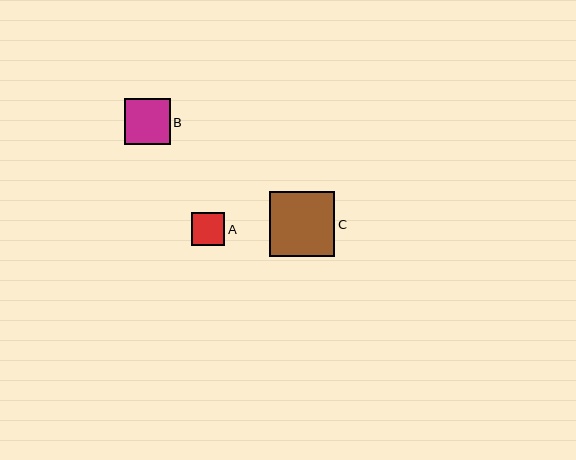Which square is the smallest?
Square A is the smallest with a size of approximately 33 pixels.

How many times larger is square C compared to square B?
Square C is approximately 1.4 times the size of square B.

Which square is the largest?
Square C is the largest with a size of approximately 65 pixels.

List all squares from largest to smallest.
From largest to smallest: C, B, A.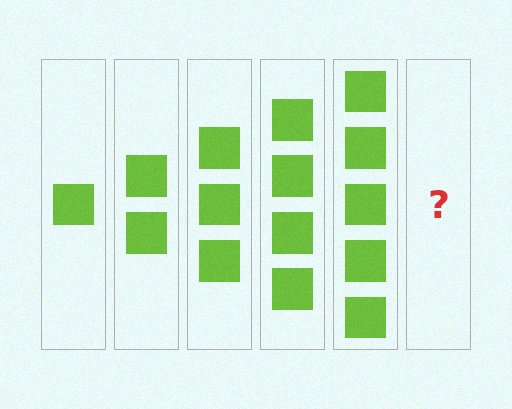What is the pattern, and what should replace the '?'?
The pattern is that each step adds one more square. The '?' should be 6 squares.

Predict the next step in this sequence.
The next step is 6 squares.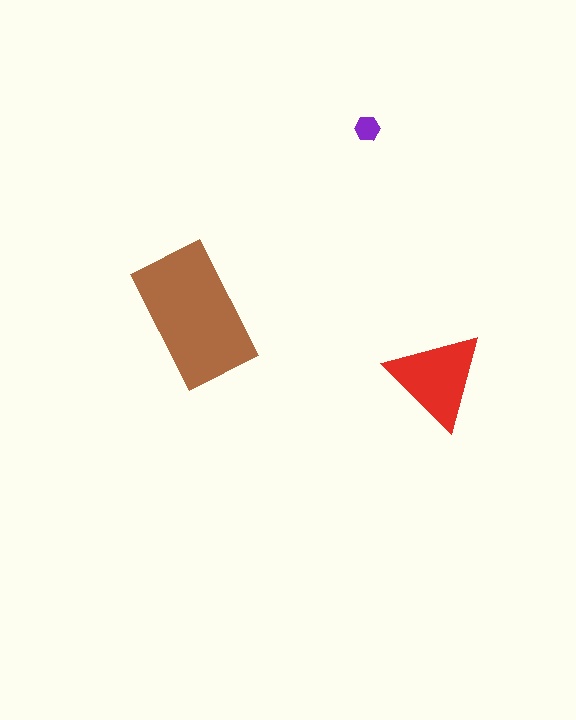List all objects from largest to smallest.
The brown rectangle, the red triangle, the purple hexagon.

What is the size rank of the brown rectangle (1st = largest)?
1st.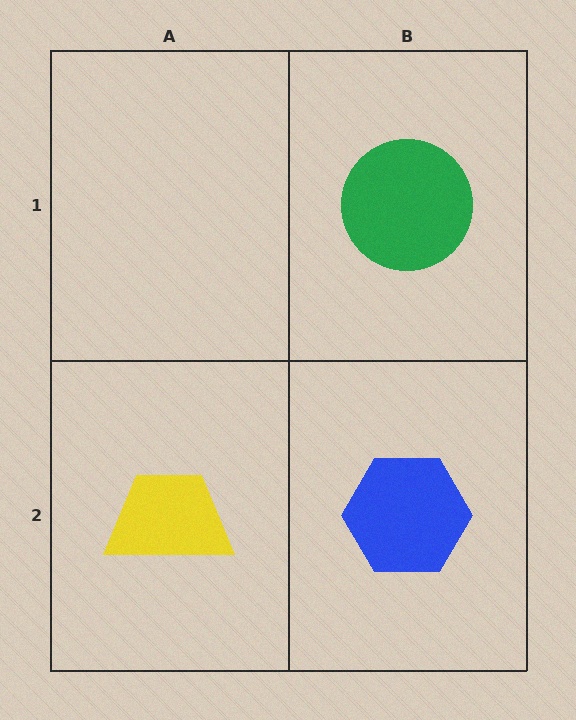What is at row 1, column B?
A green circle.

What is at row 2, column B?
A blue hexagon.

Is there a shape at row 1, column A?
No, that cell is empty.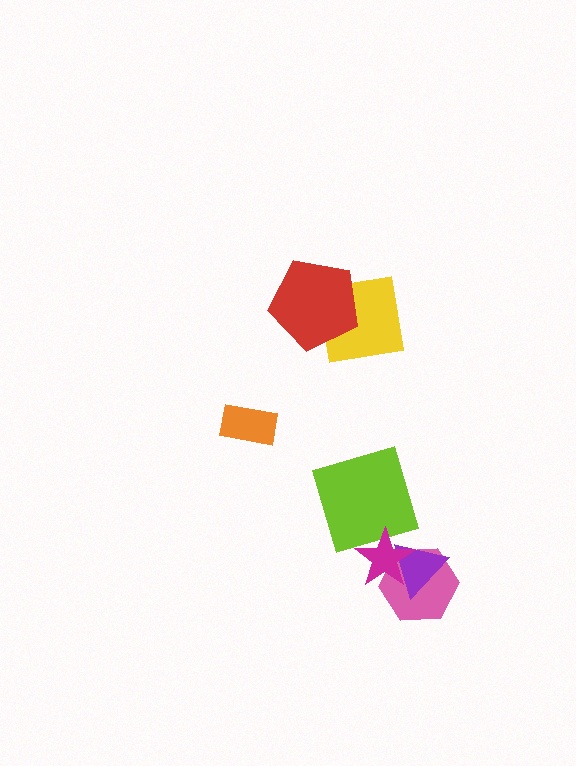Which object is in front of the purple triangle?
The magenta star is in front of the purple triangle.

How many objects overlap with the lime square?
1 object overlaps with the lime square.